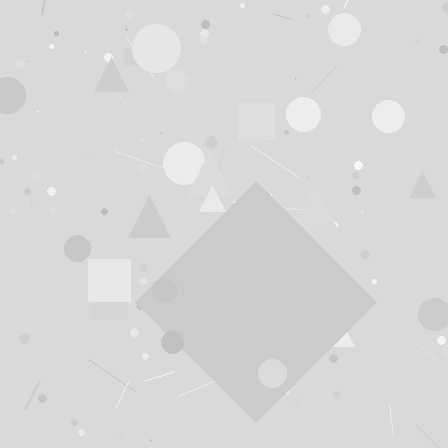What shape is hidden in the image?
A diamond is hidden in the image.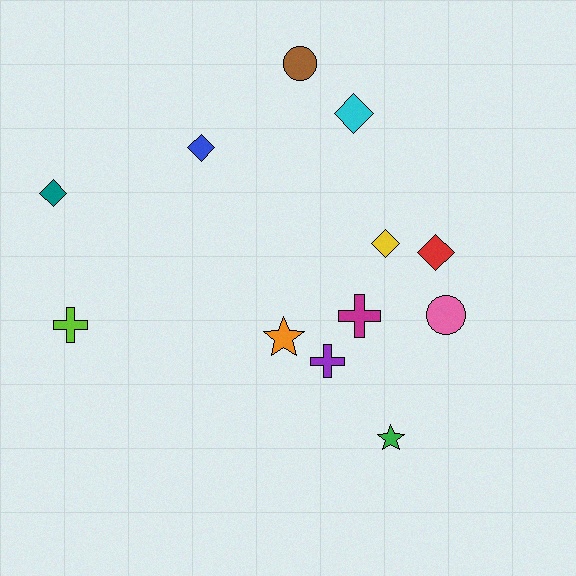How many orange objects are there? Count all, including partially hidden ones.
There is 1 orange object.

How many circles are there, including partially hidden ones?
There are 2 circles.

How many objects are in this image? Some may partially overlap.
There are 12 objects.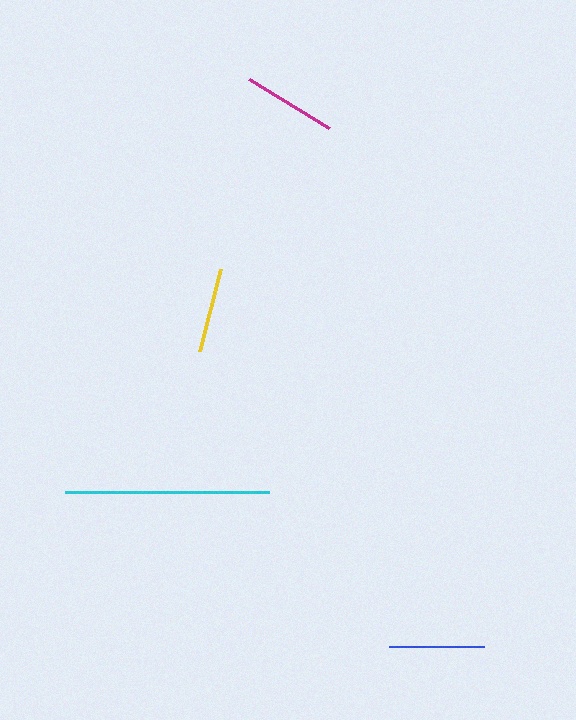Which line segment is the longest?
The cyan line is the longest at approximately 203 pixels.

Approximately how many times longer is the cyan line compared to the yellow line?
The cyan line is approximately 2.4 times the length of the yellow line.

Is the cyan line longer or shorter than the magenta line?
The cyan line is longer than the magenta line.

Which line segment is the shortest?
The yellow line is the shortest at approximately 84 pixels.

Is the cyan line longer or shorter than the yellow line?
The cyan line is longer than the yellow line.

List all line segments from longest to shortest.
From longest to shortest: cyan, blue, magenta, yellow.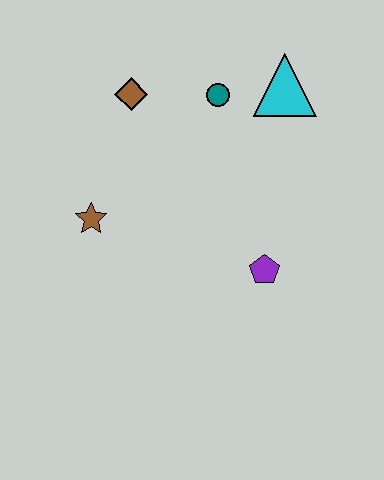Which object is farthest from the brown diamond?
The purple pentagon is farthest from the brown diamond.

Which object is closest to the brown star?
The brown diamond is closest to the brown star.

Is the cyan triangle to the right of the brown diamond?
Yes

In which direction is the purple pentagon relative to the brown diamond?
The purple pentagon is below the brown diamond.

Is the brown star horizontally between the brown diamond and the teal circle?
No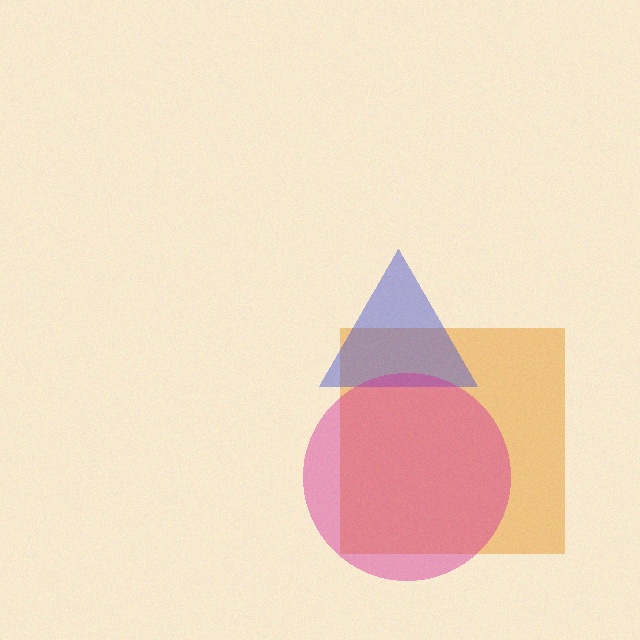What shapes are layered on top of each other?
The layered shapes are: an orange square, a blue triangle, a magenta circle.